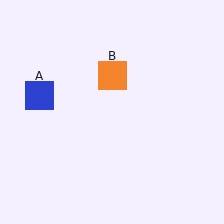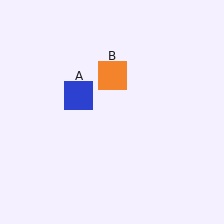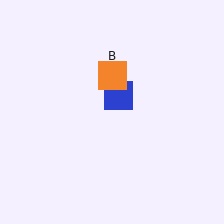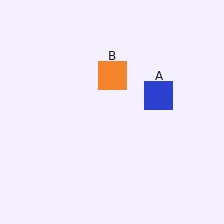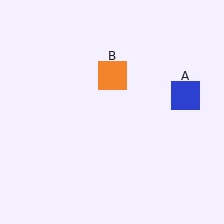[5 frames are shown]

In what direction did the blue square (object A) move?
The blue square (object A) moved right.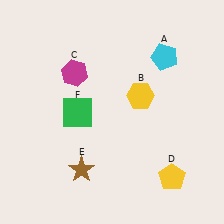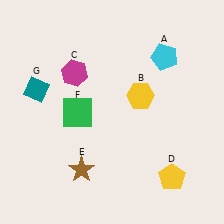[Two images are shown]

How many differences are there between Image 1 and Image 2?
There is 1 difference between the two images.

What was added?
A teal diamond (G) was added in Image 2.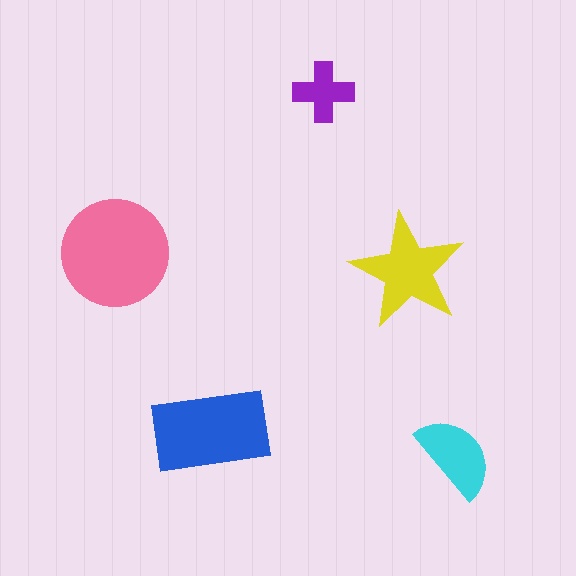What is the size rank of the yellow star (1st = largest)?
3rd.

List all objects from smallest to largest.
The purple cross, the cyan semicircle, the yellow star, the blue rectangle, the pink circle.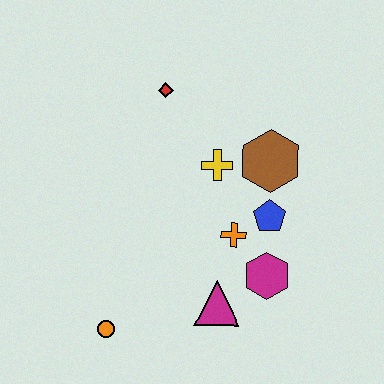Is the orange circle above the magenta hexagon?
No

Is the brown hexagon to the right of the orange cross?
Yes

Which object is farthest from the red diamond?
The orange circle is farthest from the red diamond.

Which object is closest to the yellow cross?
The brown hexagon is closest to the yellow cross.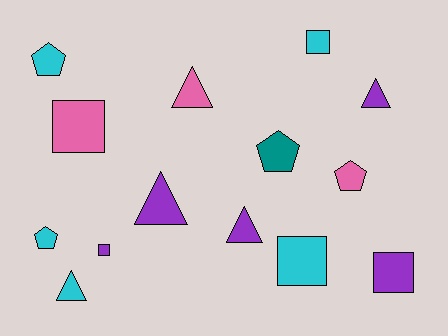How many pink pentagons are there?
There is 1 pink pentagon.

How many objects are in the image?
There are 14 objects.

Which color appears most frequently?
Cyan, with 5 objects.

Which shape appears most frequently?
Square, with 5 objects.